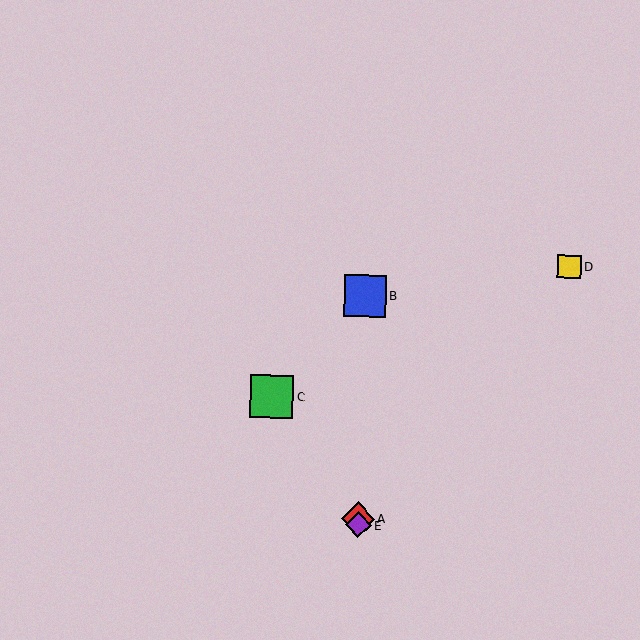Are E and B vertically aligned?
Yes, both are at x≈358.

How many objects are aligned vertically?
3 objects (A, B, E) are aligned vertically.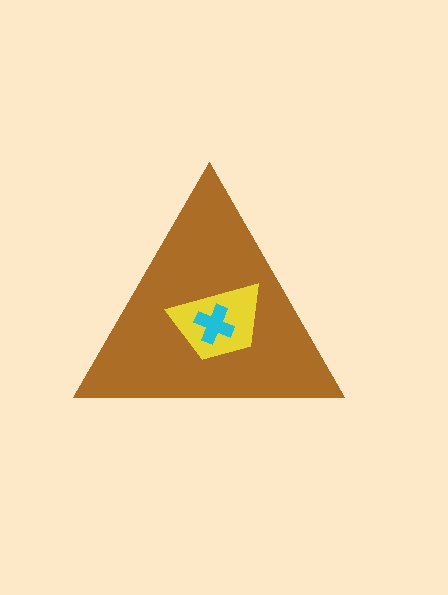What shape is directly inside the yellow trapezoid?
The cyan cross.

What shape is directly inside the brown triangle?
The yellow trapezoid.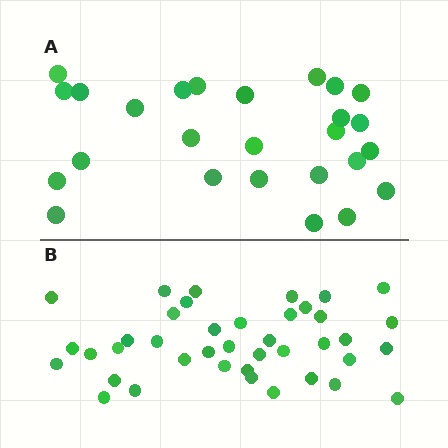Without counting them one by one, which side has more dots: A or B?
Region B (the bottom region) has more dots.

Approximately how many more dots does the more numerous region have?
Region B has approximately 15 more dots than region A.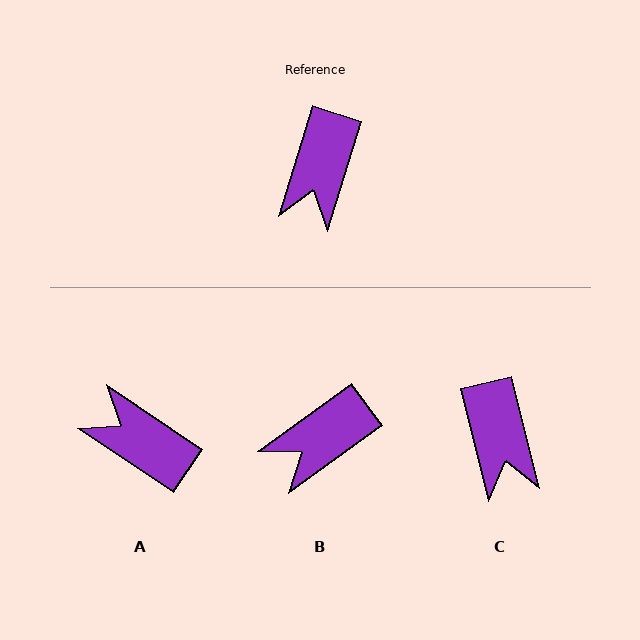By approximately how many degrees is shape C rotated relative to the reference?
Approximately 31 degrees counter-clockwise.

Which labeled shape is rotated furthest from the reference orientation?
A, about 107 degrees away.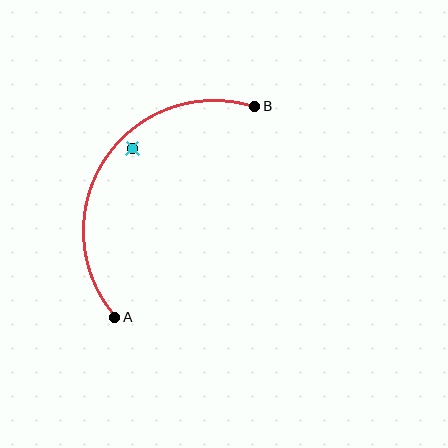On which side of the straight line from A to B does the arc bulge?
The arc bulges to the left of the straight line connecting A and B.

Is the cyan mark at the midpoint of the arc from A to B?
No — the cyan mark does not lie on the arc at all. It sits slightly inside the curve.